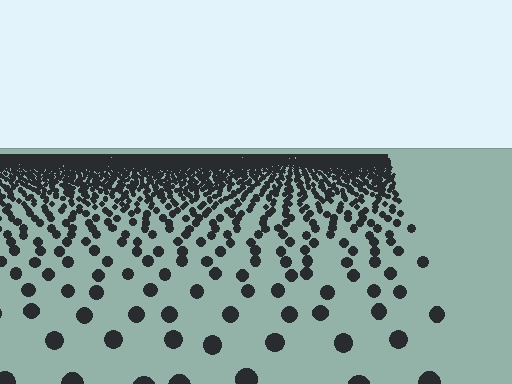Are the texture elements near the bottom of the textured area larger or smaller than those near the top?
Larger. Near the bottom, elements are closer to the viewer and appear at a bigger on-screen size.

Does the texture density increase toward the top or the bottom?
Density increases toward the top.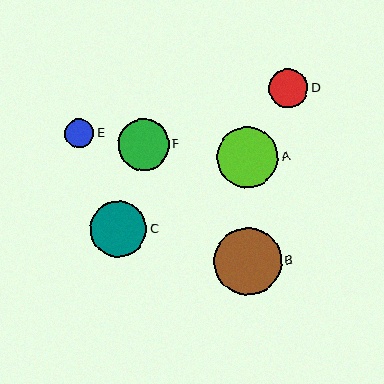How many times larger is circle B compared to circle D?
Circle B is approximately 1.7 times the size of circle D.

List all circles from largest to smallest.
From largest to smallest: B, A, C, F, D, E.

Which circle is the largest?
Circle B is the largest with a size of approximately 67 pixels.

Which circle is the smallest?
Circle E is the smallest with a size of approximately 29 pixels.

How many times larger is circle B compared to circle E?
Circle B is approximately 2.3 times the size of circle E.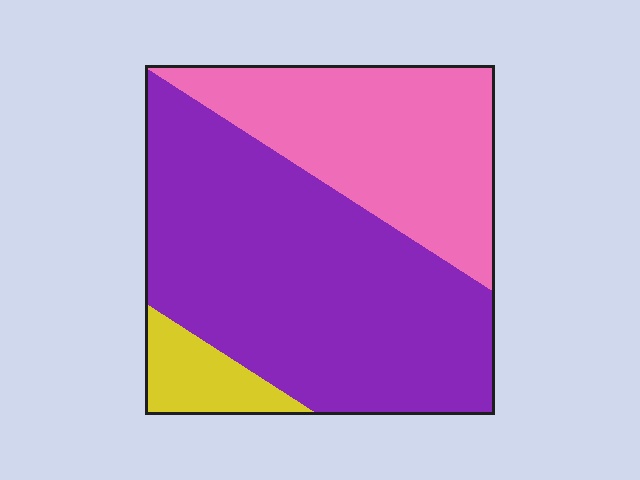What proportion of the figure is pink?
Pink takes up between a sixth and a third of the figure.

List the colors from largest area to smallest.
From largest to smallest: purple, pink, yellow.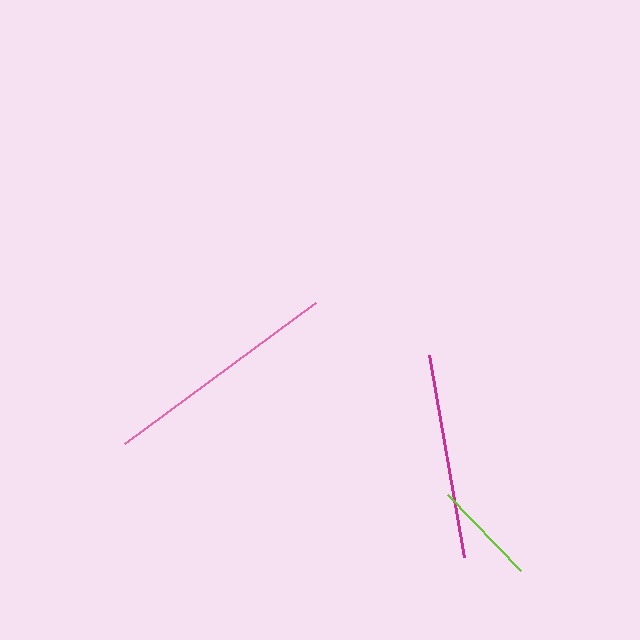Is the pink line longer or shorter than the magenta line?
The pink line is longer than the magenta line.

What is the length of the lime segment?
The lime segment is approximately 105 pixels long.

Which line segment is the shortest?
The lime line is the shortest at approximately 105 pixels.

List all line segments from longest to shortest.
From longest to shortest: pink, magenta, lime.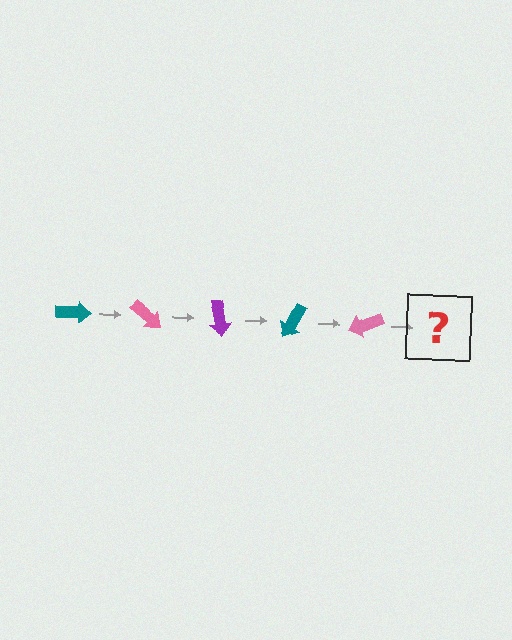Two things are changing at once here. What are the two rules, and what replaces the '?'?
The two rules are that it rotates 40 degrees each step and the color cycles through teal, pink, and purple. The '?' should be a purple arrow, rotated 200 degrees from the start.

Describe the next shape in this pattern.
It should be a purple arrow, rotated 200 degrees from the start.